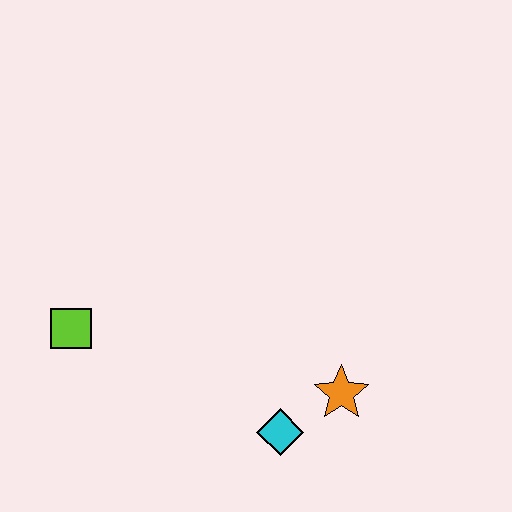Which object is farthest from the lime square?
The orange star is farthest from the lime square.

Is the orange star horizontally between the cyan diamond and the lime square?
No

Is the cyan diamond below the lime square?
Yes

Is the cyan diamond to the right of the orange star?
No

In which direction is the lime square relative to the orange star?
The lime square is to the left of the orange star.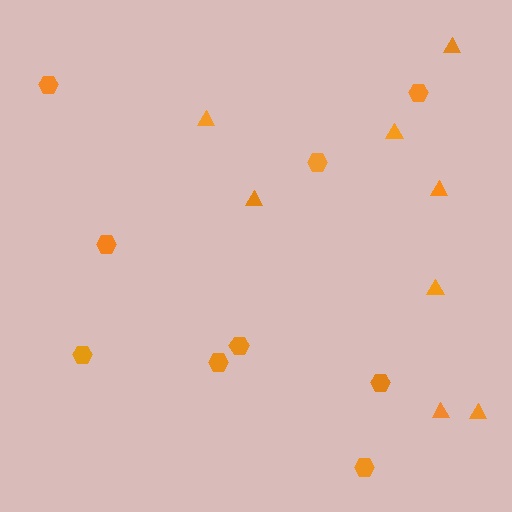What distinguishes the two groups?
There are 2 groups: one group of hexagons (9) and one group of triangles (8).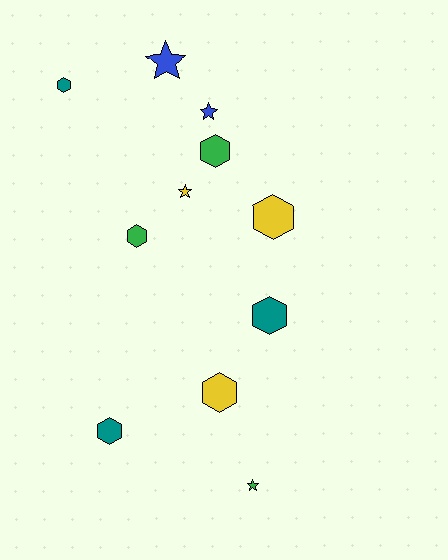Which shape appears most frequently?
Hexagon, with 7 objects.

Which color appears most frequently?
Teal, with 3 objects.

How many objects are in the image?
There are 11 objects.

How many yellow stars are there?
There is 1 yellow star.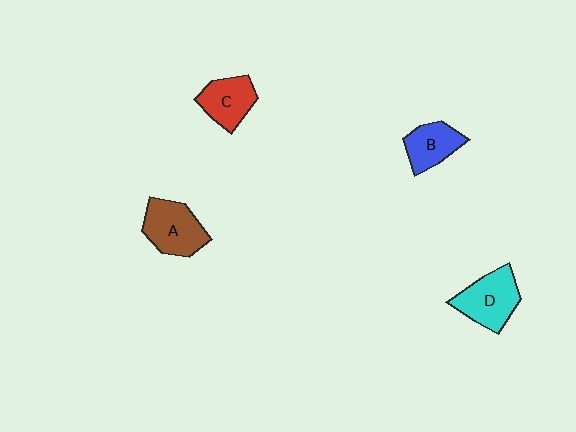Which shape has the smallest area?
Shape B (blue).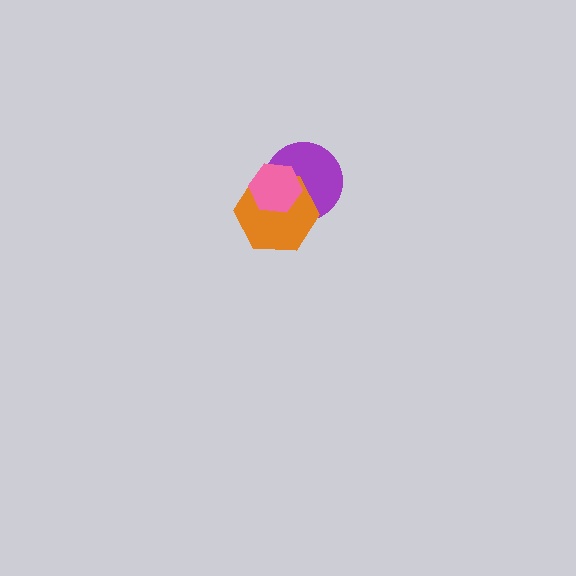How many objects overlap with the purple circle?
2 objects overlap with the purple circle.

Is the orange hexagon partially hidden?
Yes, it is partially covered by another shape.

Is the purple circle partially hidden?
Yes, it is partially covered by another shape.